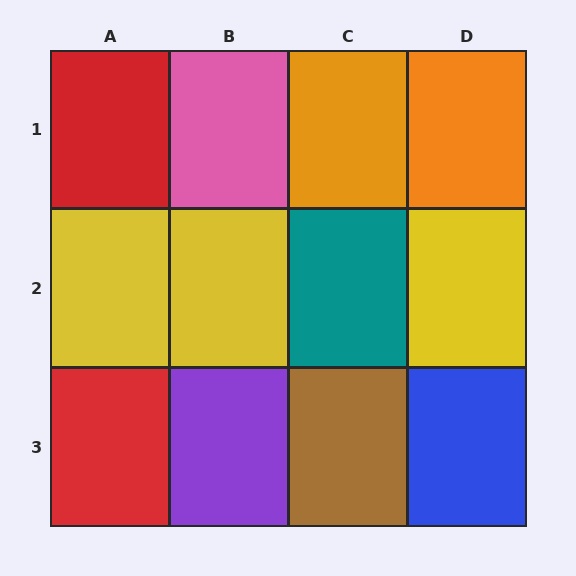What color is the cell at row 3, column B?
Purple.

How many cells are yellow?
3 cells are yellow.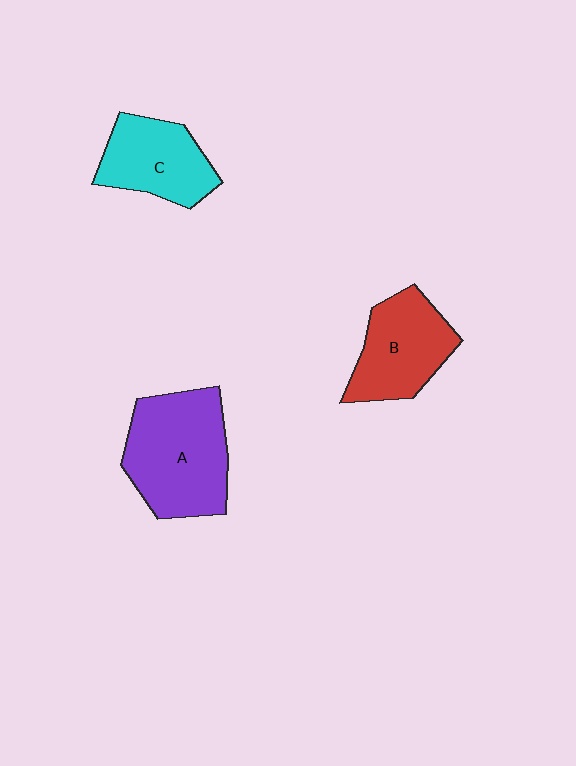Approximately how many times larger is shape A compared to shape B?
Approximately 1.4 times.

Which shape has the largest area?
Shape A (purple).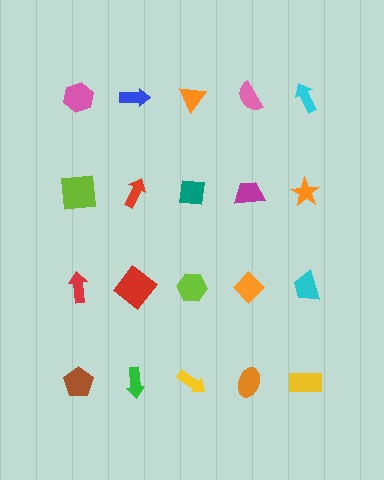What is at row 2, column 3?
A teal square.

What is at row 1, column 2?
A blue arrow.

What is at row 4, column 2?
A green arrow.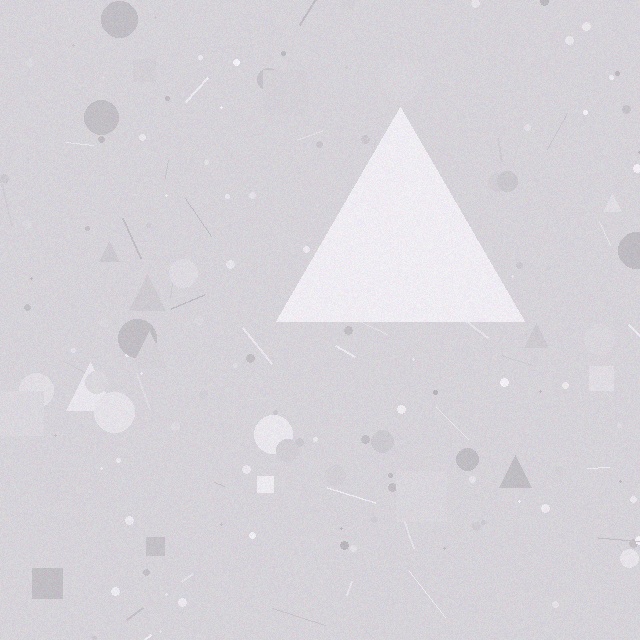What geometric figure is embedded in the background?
A triangle is embedded in the background.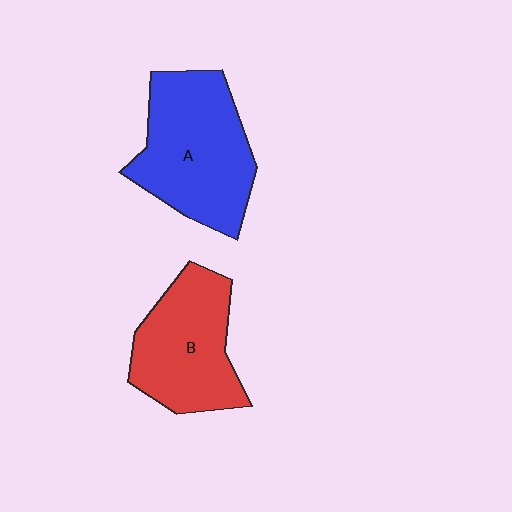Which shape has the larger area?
Shape A (blue).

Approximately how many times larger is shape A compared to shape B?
Approximately 1.2 times.